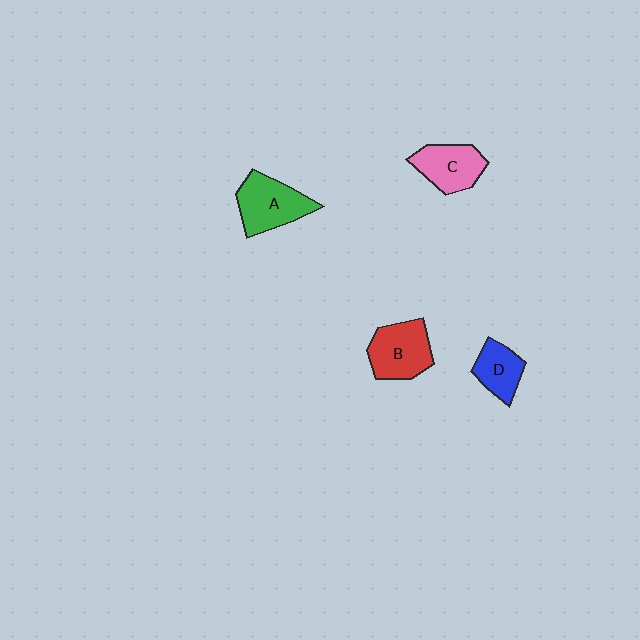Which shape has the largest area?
Shape A (green).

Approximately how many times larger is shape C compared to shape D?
Approximately 1.3 times.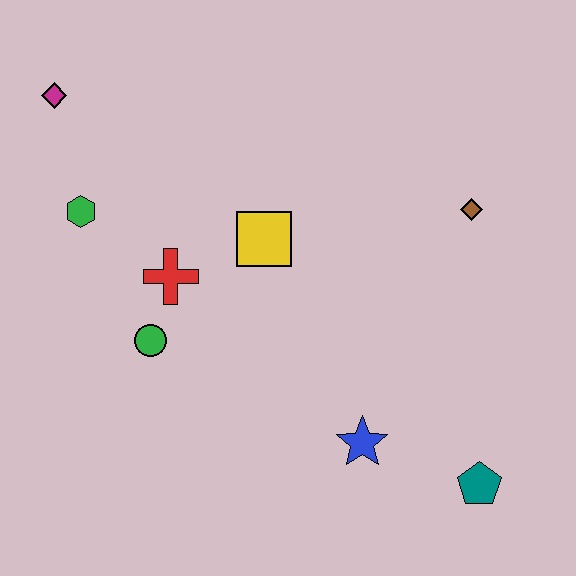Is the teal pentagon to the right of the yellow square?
Yes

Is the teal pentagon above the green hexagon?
No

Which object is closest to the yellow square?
The red cross is closest to the yellow square.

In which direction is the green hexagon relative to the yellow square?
The green hexagon is to the left of the yellow square.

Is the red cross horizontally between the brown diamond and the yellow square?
No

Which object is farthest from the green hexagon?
The teal pentagon is farthest from the green hexagon.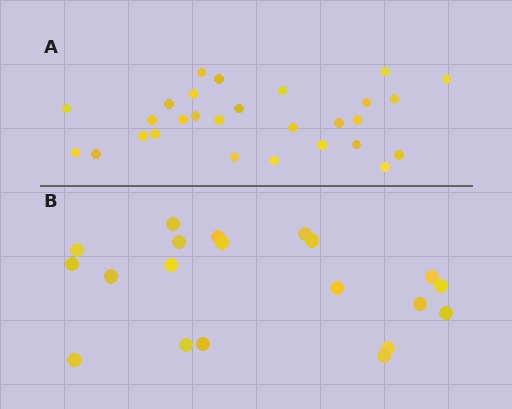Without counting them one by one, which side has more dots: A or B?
Region A (the top region) has more dots.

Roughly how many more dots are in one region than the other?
Region A has roughly 8 or so more dots than region B.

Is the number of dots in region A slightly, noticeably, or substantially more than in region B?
Region A has noticeably more, but not dramatically so. The ratio is roughly 1.4 to 1.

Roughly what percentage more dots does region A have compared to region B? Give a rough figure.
About 40% more.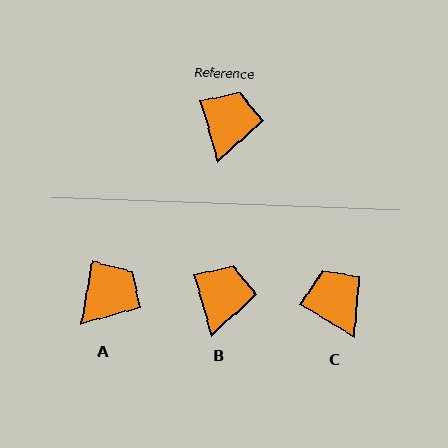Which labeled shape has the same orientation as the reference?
B.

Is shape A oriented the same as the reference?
No, it is off by about 26 degrees.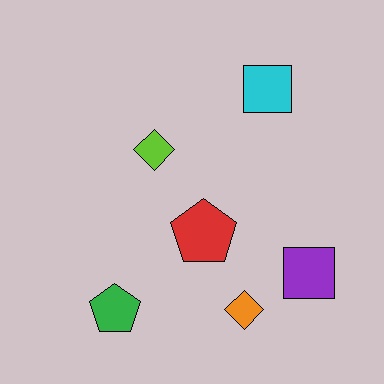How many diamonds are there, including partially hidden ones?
There are 2 diamonds.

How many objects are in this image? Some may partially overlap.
There are 6 objects.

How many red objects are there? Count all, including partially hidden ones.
There is 1 red object.